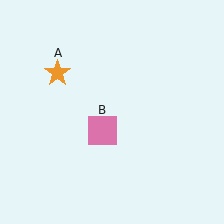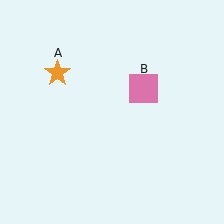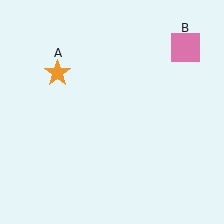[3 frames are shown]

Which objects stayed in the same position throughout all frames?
Orange star (object A) remained stationary.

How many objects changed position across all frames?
1 object changed position: pink square (object B).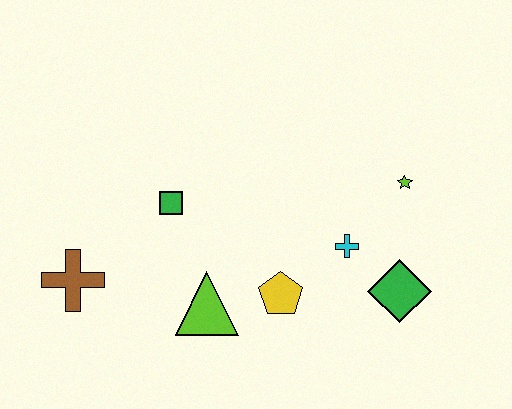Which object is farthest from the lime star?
The brown cross is farthest from the lime star.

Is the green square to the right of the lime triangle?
No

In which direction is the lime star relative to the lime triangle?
The lime star is to the right of the lime triangle.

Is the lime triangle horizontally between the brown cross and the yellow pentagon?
Yes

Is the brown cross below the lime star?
Yes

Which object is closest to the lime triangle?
The yellow pentagon is closest to the lime triangle.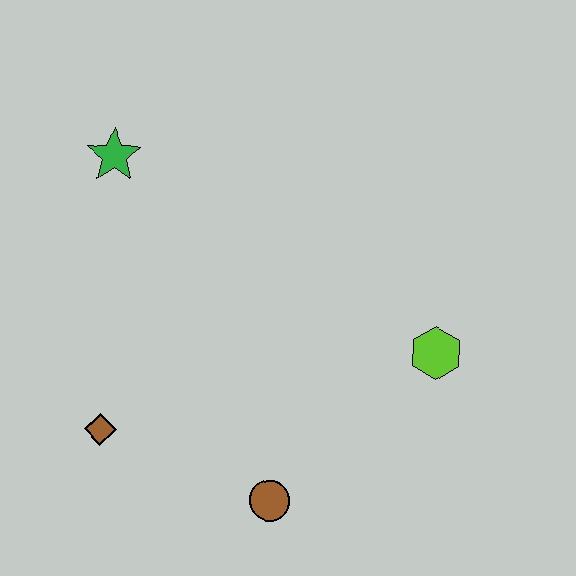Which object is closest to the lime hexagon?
The brown circle is closest to the lime hexagon.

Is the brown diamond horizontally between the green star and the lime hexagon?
No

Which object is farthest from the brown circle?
The green star is farthest from the brown circle.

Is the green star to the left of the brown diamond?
No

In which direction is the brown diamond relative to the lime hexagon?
The brown diamond is to the left of the lime hexagon.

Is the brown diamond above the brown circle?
Yes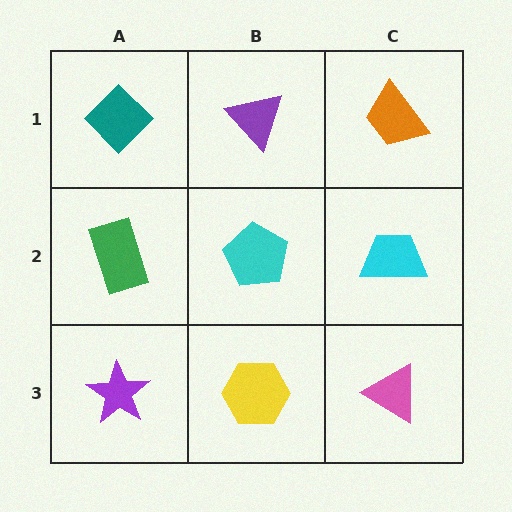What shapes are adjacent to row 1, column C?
A cyan trapezoid (row 2, column C), a purple triangle (row 1, column B).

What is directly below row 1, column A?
A green rectangle.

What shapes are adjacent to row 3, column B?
A cyan pentagon (row 2, column B), a purple star (row 3, column A), a pink triangle (row 3, column C).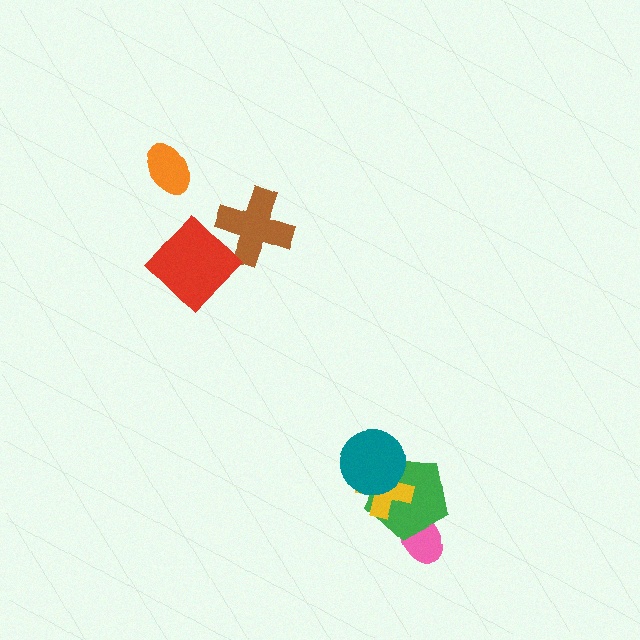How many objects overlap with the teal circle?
2 objects overlap with the teal circle.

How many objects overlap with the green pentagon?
3 objects overlap with the green pentagon.